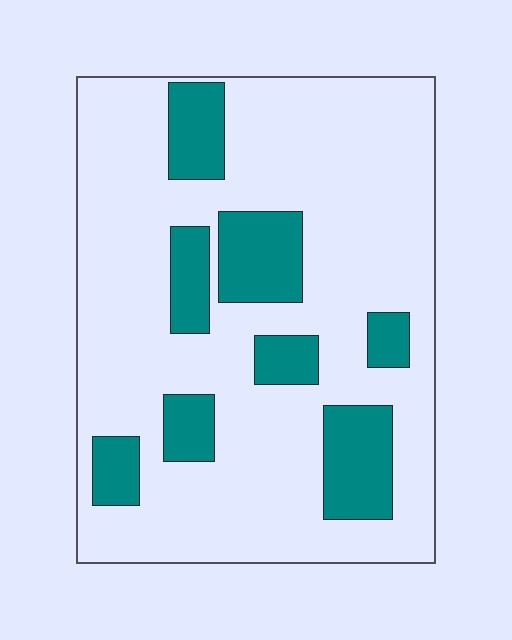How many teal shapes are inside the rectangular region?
8.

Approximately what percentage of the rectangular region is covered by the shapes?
Approximately 20%.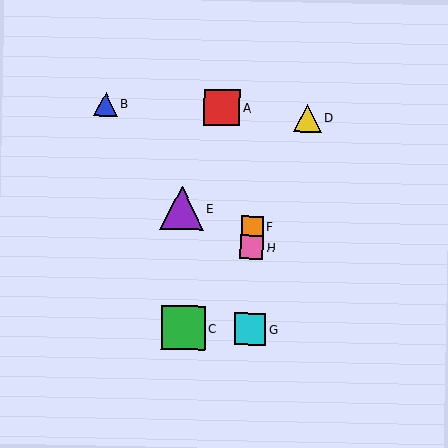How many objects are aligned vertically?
3 objects (F, G, H) are aligned vertically.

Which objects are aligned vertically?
Objects F, G, H are aligned vertically.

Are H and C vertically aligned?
No, H is at x≈252 and C is at x≈183.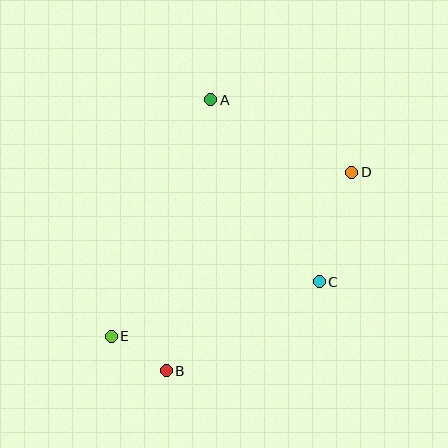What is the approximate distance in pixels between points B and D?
The distance between B and D is approximately 272 pixels.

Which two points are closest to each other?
Points B and E are closest to each other.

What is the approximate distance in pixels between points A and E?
The distance between A and E is approximately 257 pixels.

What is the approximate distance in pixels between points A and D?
The distance between A and D is approximately 158 pixels.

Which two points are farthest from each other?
Points D and E are farthest from each other.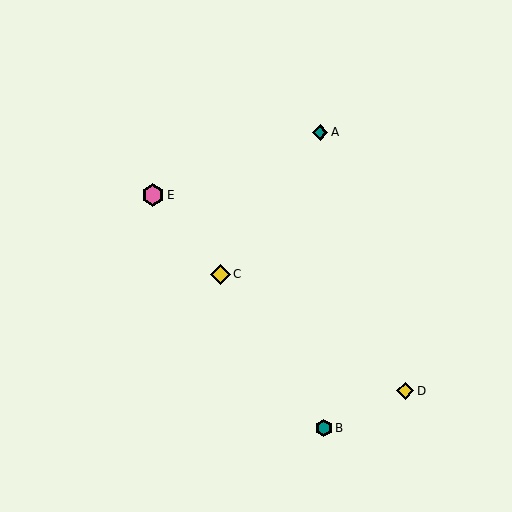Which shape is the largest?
The pink hexagon (labeled E) is the largest.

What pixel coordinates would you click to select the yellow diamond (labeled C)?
Click at (220, 274) to select the yellow diamond C.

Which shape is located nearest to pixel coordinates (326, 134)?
The teal diamond (labeled A) at (320, 132) is nearest to that location.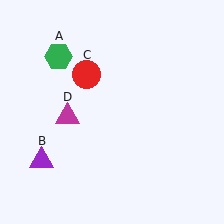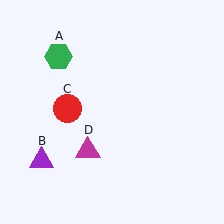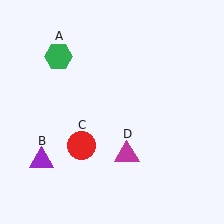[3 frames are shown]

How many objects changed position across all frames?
2 objects changed position: red circle (object C), magenta triangle (object D).